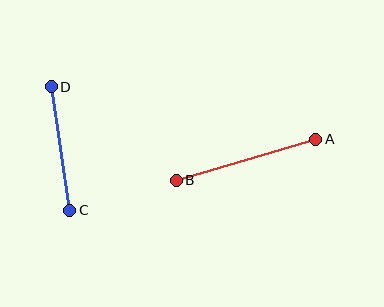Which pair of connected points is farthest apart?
Points A and B are farthest apart.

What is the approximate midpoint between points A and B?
The midpoint is at approximately (246, 160) pixels.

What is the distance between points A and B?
The distance is approximately 145 pixels.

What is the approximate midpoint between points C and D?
The midpoint is at approximately (60, 149) pixels.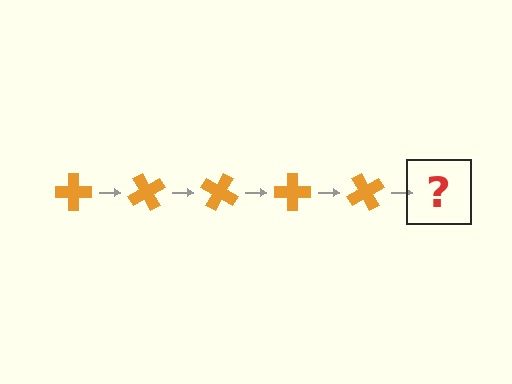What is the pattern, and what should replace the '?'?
The pattern is that the cross rotates 60 degrees each step. The '?' should be an orange cross rotated 300 degrees.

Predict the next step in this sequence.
The next step is an orange cross rotated 300 degrees.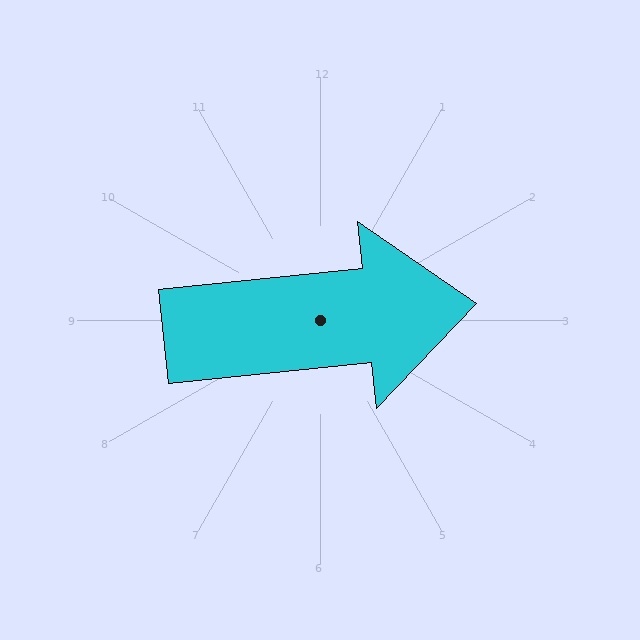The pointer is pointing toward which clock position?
Roughly 3 o'clock.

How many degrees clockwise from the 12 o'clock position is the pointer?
Approximately 84 degrees.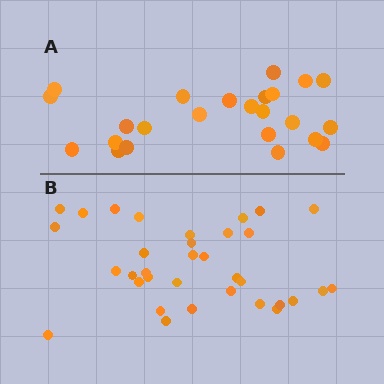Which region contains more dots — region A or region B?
Region B (the bottom region) has more dots.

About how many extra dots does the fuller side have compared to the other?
Region B has roughly 10 or so more dots than region A.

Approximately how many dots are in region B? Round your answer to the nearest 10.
About 30 dots. (The exact count is 34, which rounds to 30.)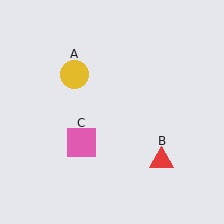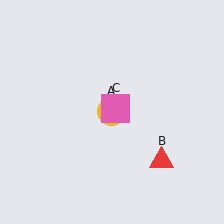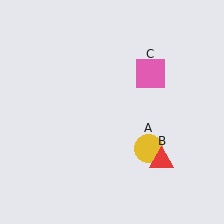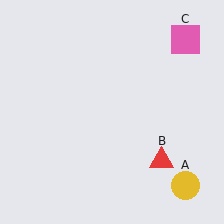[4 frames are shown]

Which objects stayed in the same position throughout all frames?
Red triangle (object B) remained stationary.